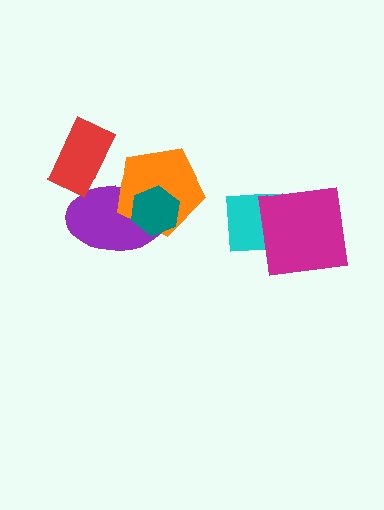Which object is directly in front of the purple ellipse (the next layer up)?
The orange pentagon is directly in front of the purple ellipse.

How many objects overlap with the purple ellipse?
3 objects overlap with the purple ellipse.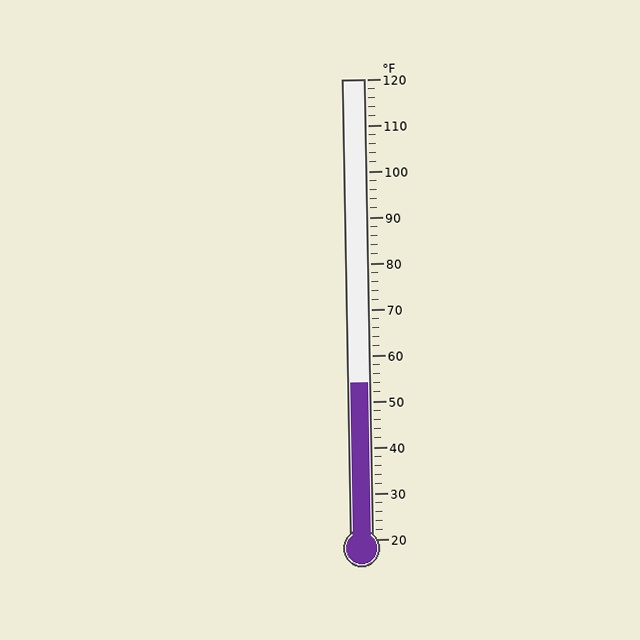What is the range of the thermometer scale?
The thermometer scale ranges from 20°F to 120°F.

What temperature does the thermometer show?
The thermometer shows approximately 54°F.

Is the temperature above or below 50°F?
The temperature is above 50°F.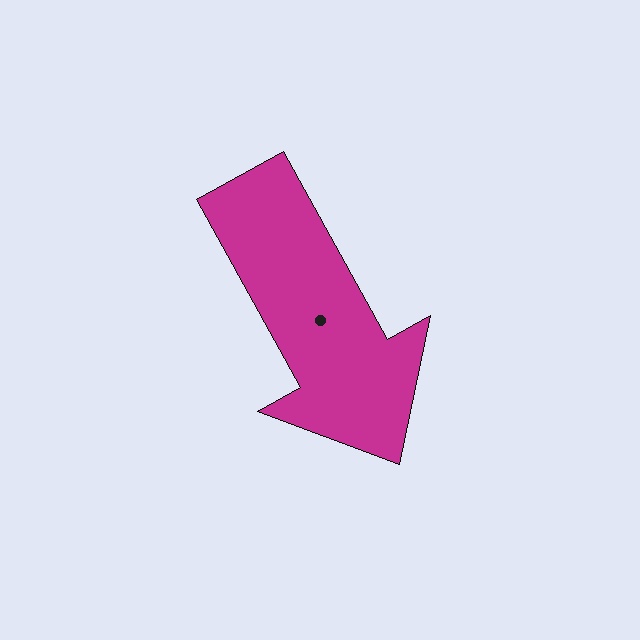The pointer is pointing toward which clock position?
Roughly 5 o'clock.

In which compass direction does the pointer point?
Southeast.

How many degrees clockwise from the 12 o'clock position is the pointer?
Approximately 151 degrees.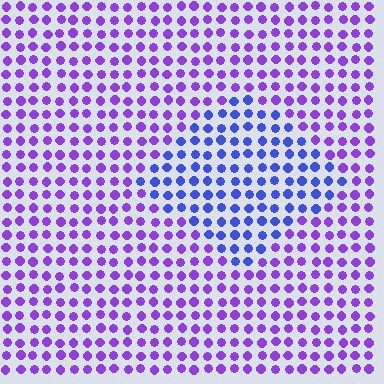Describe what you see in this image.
The image is filled with small purple elements in a uniform arrangement. A diamond-shaped region is visible where the elements are tinted to a slightly different hue, forming a subtle color boundary.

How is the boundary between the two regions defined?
The boundary is defined purely by a slight shift in hue (about 39 degrees). Spacing, size, and orientation are identical on both sides.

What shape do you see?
I see a diamond.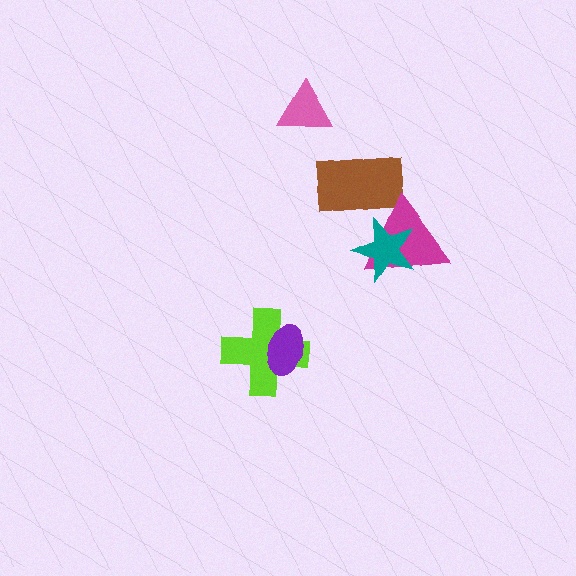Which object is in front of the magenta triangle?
The teal star is in front of the magenta triangle.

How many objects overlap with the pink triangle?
0 objects overlap with the pink triangle.